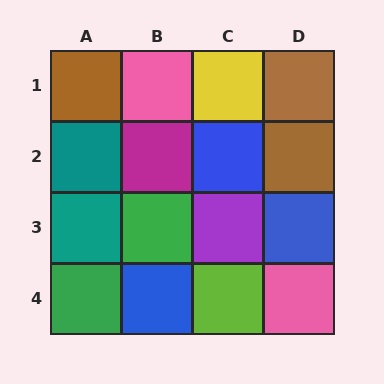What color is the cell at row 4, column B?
Blue.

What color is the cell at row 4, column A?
Green.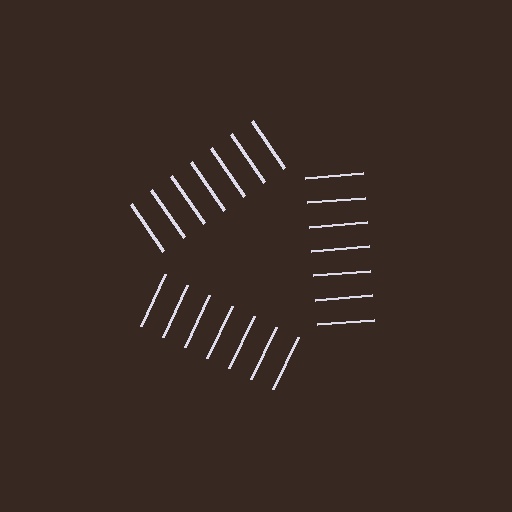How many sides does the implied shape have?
3 sides — the line-ends trace a triangle.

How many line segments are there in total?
21 — 7 along each of the 3 edges.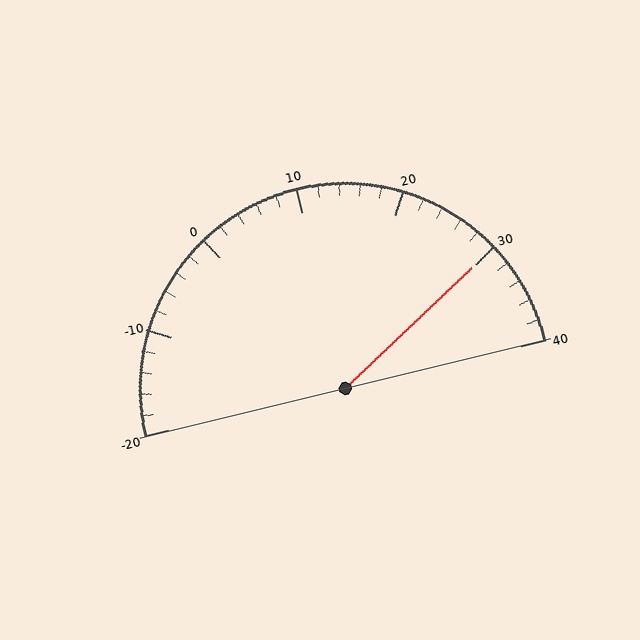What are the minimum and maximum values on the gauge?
The gauge ranges from -20 to 40.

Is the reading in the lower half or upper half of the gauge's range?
The reading is in the upper half of the range (-20 to 40).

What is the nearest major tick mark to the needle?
The nearest major tick mark is 30.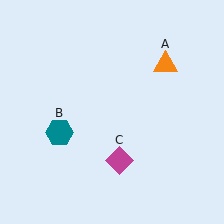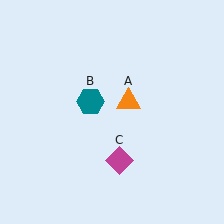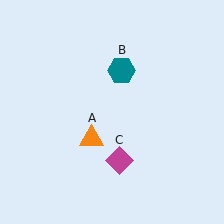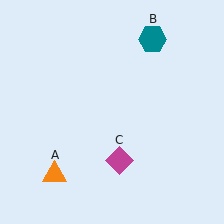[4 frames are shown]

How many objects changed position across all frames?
2 objects changed position: orange triangle (object A), teal hexagon (object B).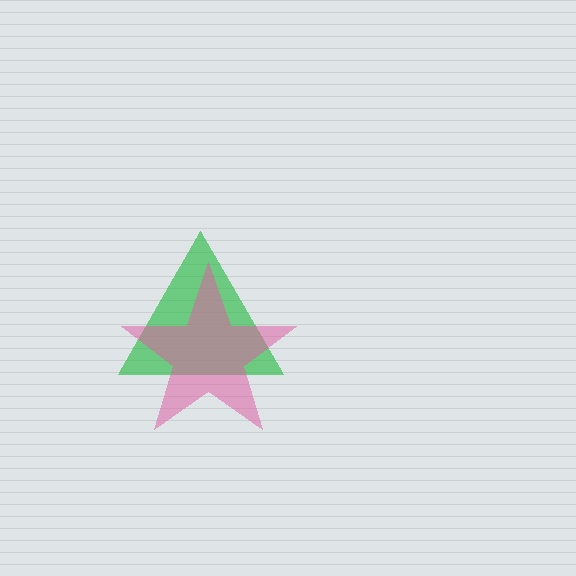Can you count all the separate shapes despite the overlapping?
Yes, there are 2 separate shapes.